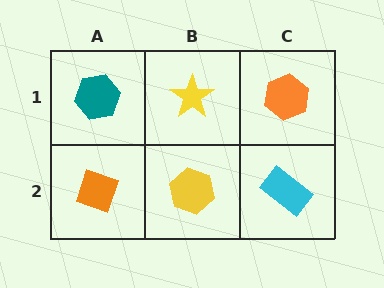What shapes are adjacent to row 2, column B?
A yellow star (row 1, column B), an orange diamond (row 2, column A), a cyan rectangle (row 2, column C).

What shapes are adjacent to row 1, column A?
An orange diamond (row 2, column A), a yellow star (row 1, column B).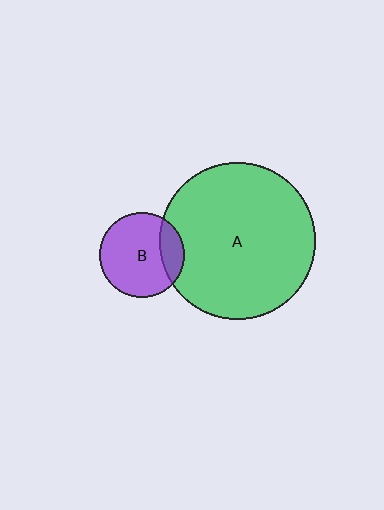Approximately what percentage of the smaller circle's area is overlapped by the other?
Approximately 20%.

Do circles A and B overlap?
Yes.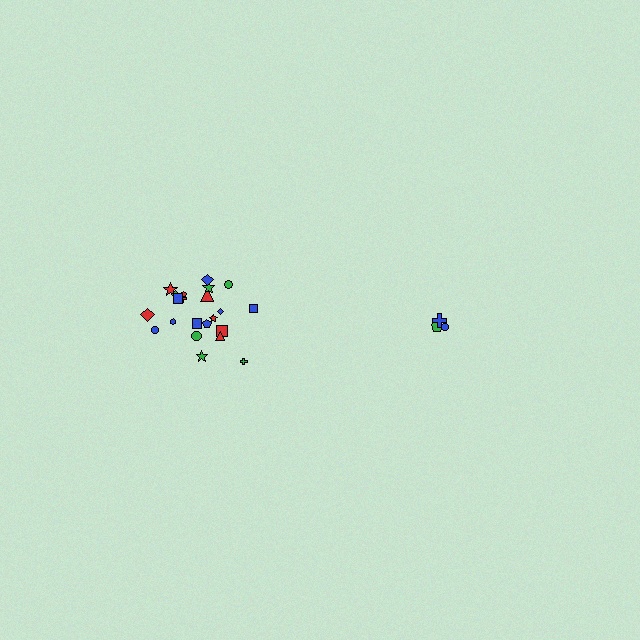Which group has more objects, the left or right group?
The left group.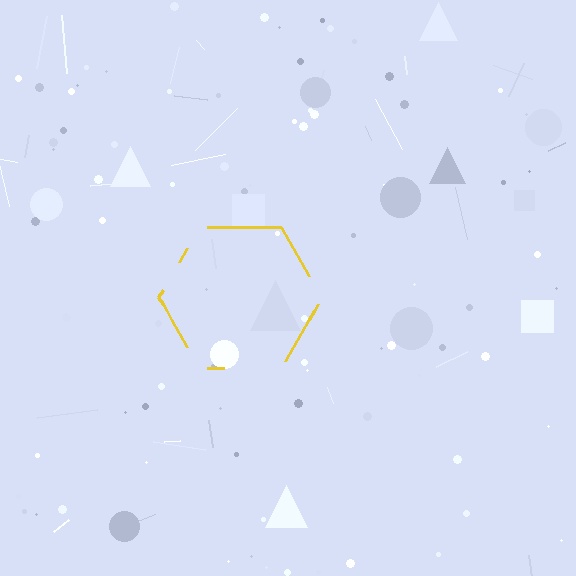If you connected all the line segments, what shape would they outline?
They would outline a hexagon.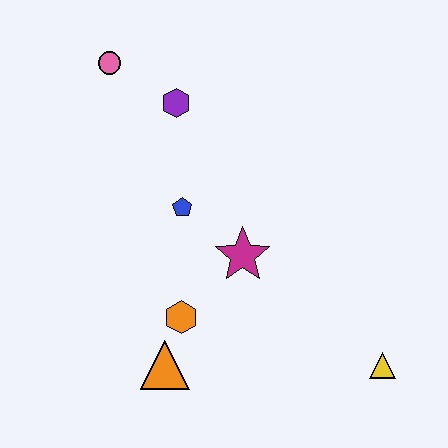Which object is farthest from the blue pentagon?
The yellow triangle is farthest from the blue pentagon.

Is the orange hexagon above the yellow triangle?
Yes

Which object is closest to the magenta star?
The blue pentagon is closest to the magenta star.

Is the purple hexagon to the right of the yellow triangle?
No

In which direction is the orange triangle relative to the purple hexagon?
The orange triangle is below the purple hexagon.